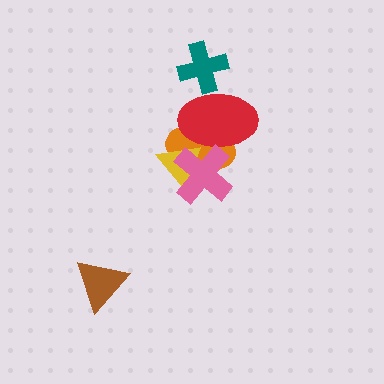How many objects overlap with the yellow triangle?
3 objects overlap with the yellow triangle.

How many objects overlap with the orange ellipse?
3 objects overlap with the orange ellipse.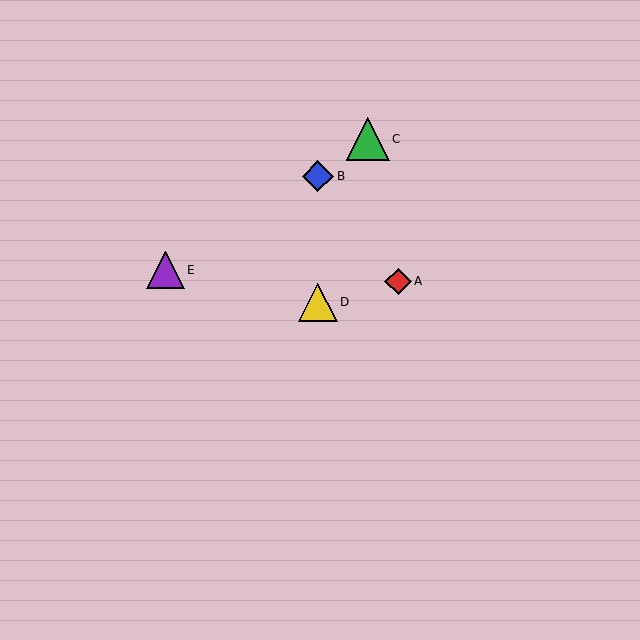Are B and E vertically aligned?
No, B is at x≈318 and E is at x≈166.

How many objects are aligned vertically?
2 objects (B, D) are aligned vertically.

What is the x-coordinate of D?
Object D is at x≈318.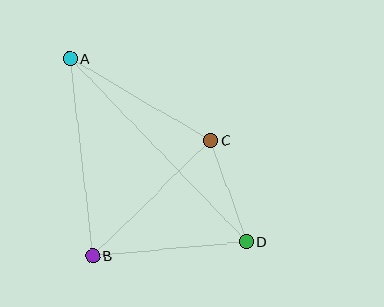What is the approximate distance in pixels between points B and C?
The distance between B and C is approximately 165 pixels.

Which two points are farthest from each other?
Points A and D are farthest from each other.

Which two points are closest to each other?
Points C and D are closest to each other.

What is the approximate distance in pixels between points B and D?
The distance between B and D is approximately 154 pixels.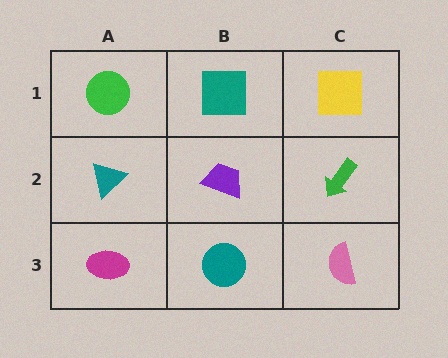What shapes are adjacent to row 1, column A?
A teal triangle (row 2, column A), a teal square (row 1, column B).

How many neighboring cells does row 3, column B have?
3.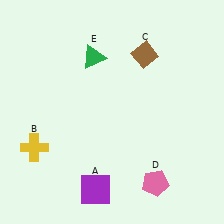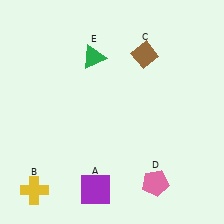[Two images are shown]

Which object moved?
The yellow cross (B) moved down.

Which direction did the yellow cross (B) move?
The yellow cross (B) moved down.